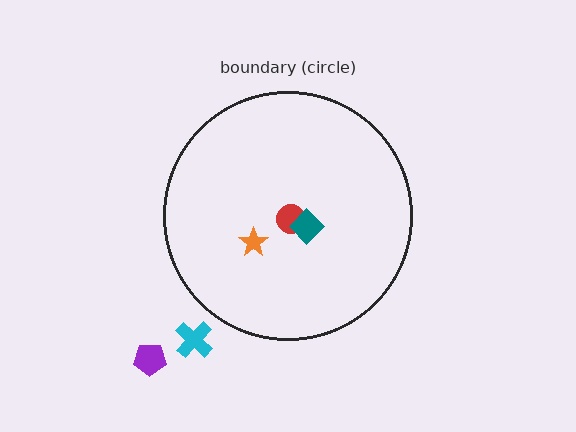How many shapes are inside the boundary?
3 inside, 2 outside.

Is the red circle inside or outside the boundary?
Inside.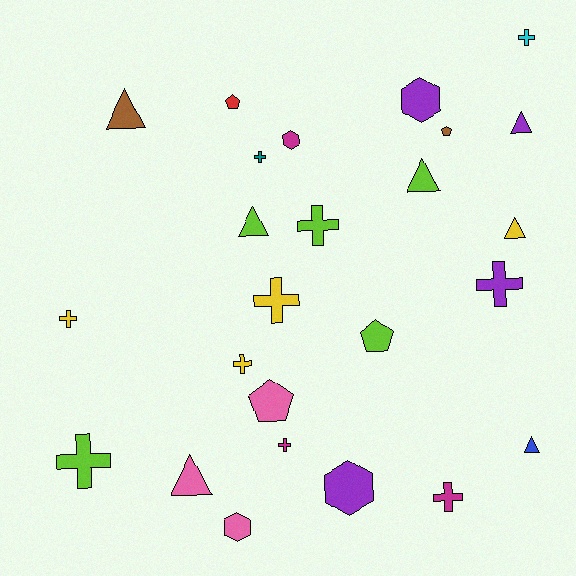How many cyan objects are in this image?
There is 1 cyan object.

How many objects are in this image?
There are 25 objects.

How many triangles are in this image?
There are 7 triangles.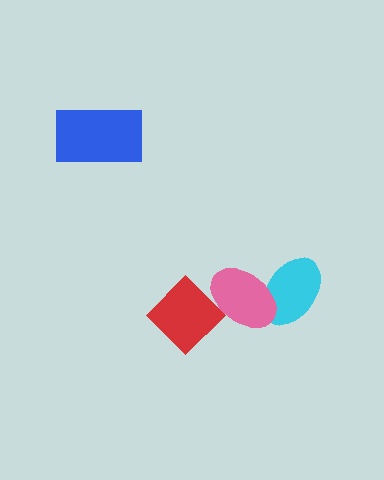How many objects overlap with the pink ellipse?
2 objects overlap with the pink ellipse.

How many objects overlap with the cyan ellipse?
1 object overlaps with the cyan ellipse.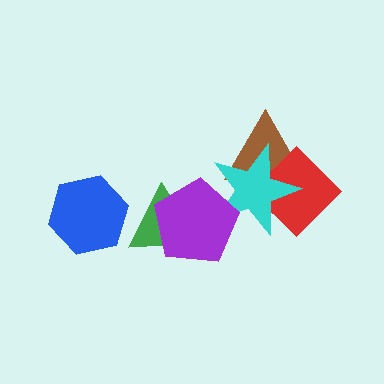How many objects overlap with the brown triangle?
2 objects overlap with the brown triangle.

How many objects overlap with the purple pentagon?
2 objects overlap with the purple pentagon.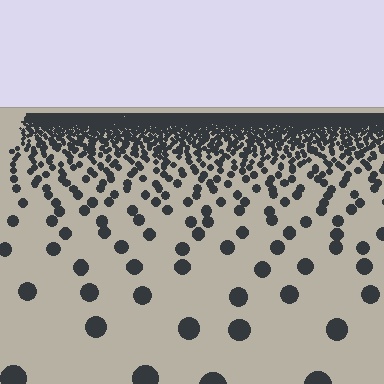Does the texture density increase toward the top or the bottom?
Density increases toward the top.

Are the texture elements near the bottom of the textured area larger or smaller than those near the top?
Larger. Near the bottom, elements are closer to the viewer and appear at a bigger on-screen size.